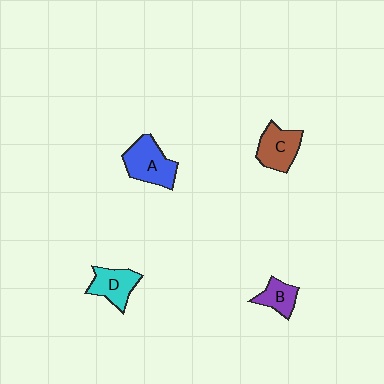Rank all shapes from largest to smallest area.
From largest to smallest: A (blue), C (brown), D (cyan), B (purple).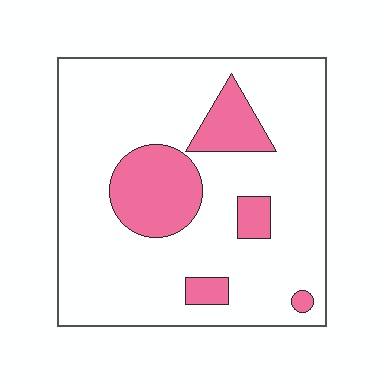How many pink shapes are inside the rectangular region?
5.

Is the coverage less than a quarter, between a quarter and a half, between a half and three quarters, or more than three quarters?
Less than a quarter.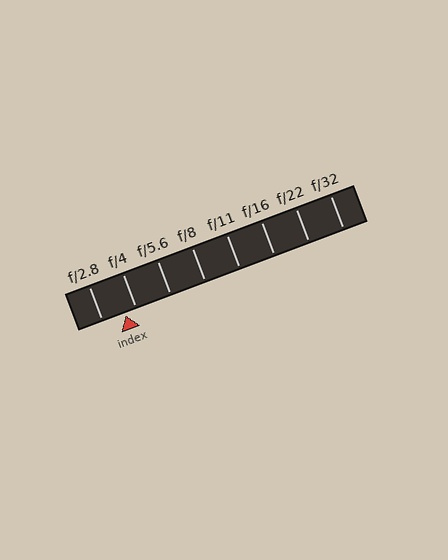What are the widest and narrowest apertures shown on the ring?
The widest aperture shown is f/2.8 and the narrowest is f/32.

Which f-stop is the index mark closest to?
The index mark is closest to f/4.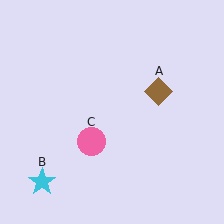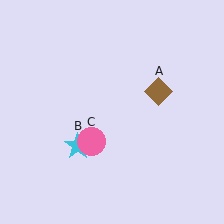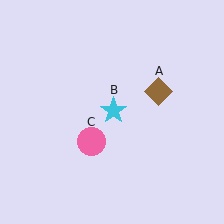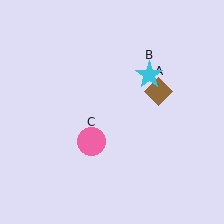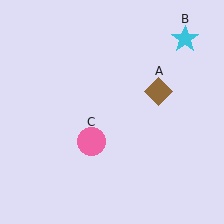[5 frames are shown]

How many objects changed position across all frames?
1 object changed position: cyan star (object B).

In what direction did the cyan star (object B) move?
The cyan star (object B) moved up and to the right.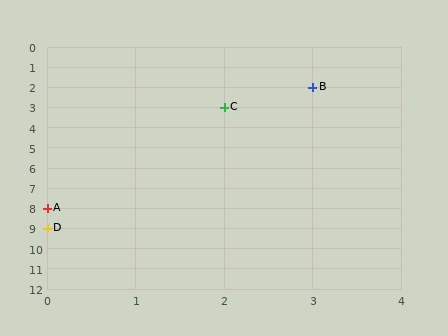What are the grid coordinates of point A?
Point A is at grid coordinates (0, 8).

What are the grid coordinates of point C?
Point C is at grid coordinates (2, 3).